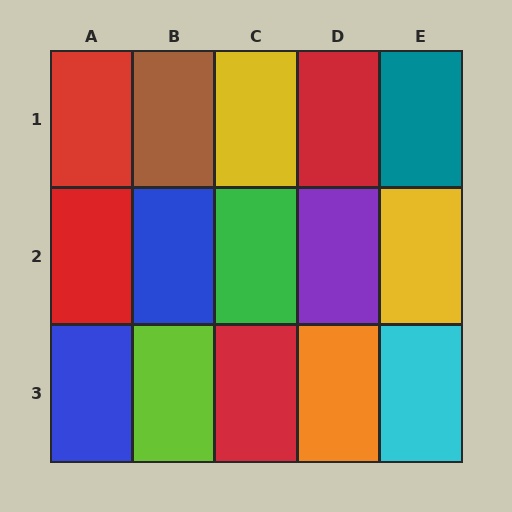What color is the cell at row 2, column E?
Yellow.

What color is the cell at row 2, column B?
Blue.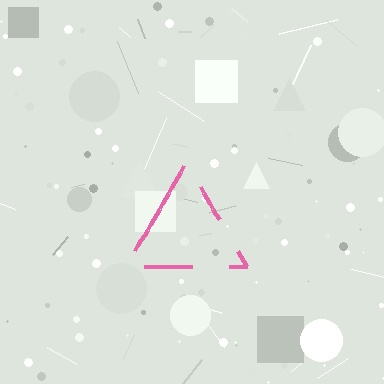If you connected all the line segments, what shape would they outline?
They would outline a triangle.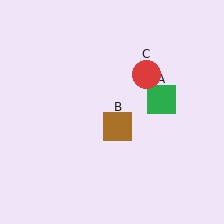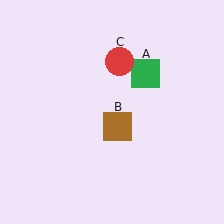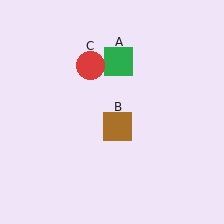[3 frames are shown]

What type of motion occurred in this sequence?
The green square (object A), red circle (object C) rotated counterclockwise around the center of the scene.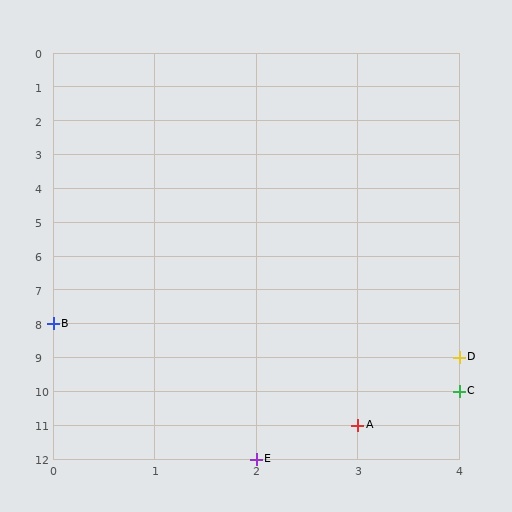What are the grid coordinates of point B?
Point B is at grid coordinates (0, 8).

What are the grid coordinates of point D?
Point D is at grid coordinates (4, 9).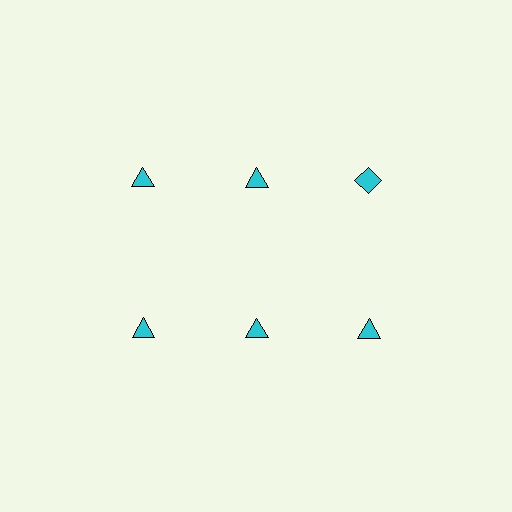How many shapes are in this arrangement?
There are 6 shapes arranged in a grid pattern.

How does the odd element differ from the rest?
It has a different shape: diamond instead of triangle.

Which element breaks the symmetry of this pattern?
The cyan diamond in the top row, center column breaks the symmetry. All other shapes are cyan triangles.